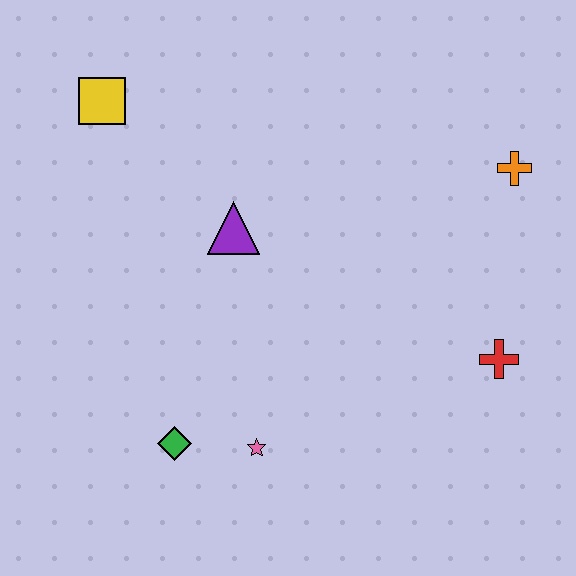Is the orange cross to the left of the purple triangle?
No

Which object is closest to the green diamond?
The pink star is closest to the green diamond.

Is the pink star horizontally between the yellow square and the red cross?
Yes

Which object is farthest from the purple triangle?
The red cross is farthest from the purple triangle.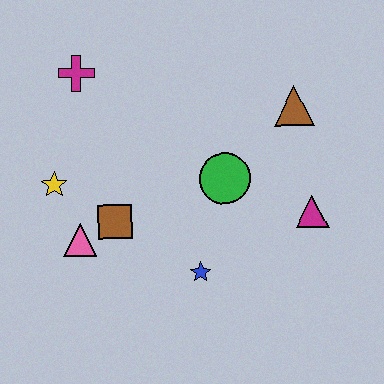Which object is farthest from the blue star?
The magenta cross is farthest from the blue star.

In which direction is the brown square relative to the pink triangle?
The brown square is to the right of the pink triangle.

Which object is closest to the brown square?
The pink triangle is closest to the brown square.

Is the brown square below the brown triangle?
Yes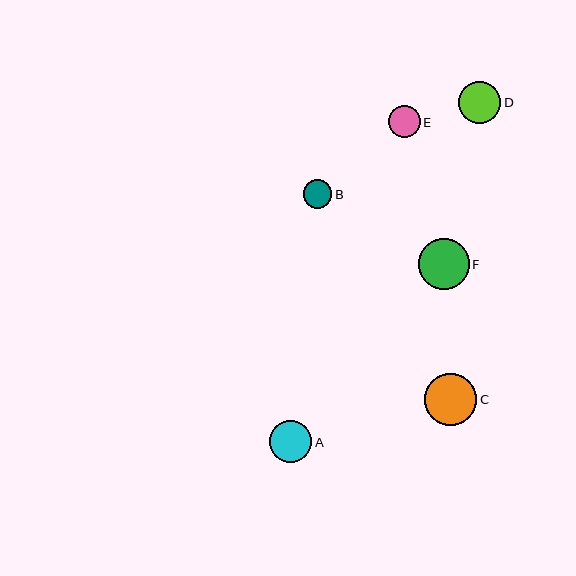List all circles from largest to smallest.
From largest to smallest: C, F, D, A, E, B.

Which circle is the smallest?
Circle B is the smallest with a size of approximately 28 pixels.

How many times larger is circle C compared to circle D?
Circle C is approximately 1.2 times the size of circle D.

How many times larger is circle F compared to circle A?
Circle F is approximately 1.2 times the size of circle A.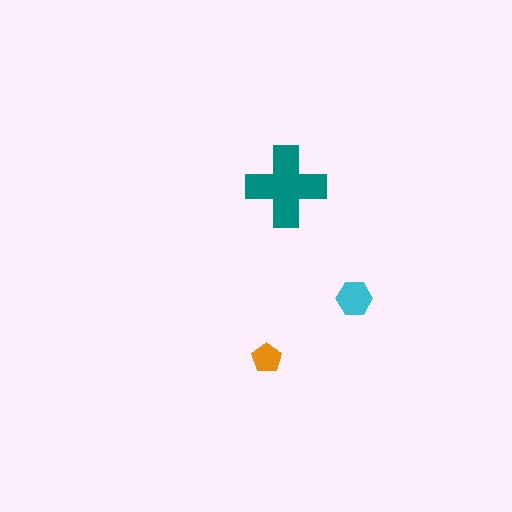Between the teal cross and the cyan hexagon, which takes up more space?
The teal cross.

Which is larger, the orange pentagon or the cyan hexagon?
The cyan hexagon.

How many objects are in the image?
There are 3 objects in the image.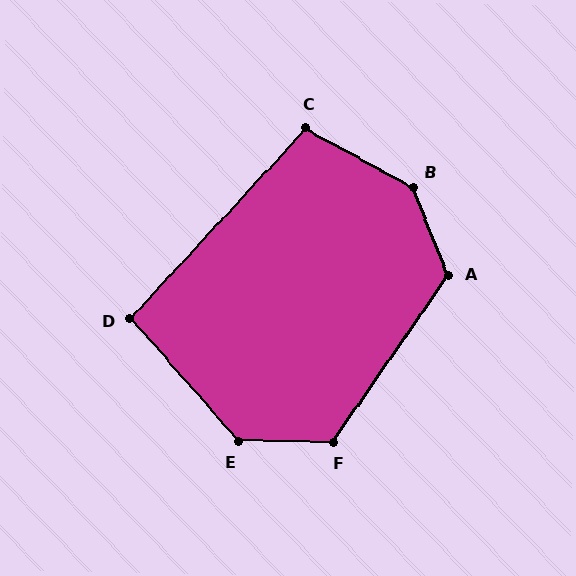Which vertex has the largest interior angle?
B, at approximately 140 degrees.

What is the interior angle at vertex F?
Approximately 124 degrees (obtuse).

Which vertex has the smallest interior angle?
D, at approximately 96 degrees.